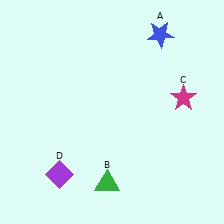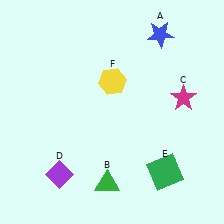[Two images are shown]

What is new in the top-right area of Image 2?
A yellow hexagon (F) was added in the top-right area of Image 2.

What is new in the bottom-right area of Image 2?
A green square (E) was added in the bottom-right area of Image 2.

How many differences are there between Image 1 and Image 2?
There are 2 differences between the two images.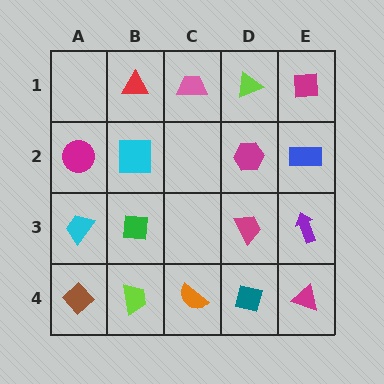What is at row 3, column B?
A green square.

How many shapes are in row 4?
5 shapes.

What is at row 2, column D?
A magenta hexagon.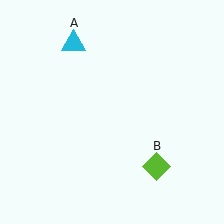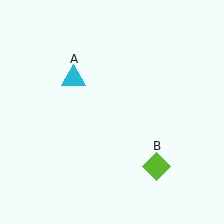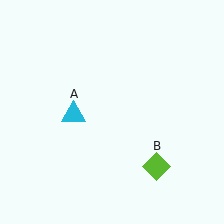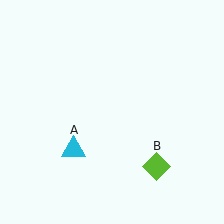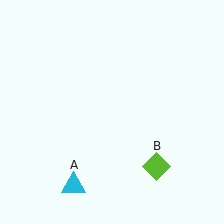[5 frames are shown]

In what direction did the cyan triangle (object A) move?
The cyan triangle (object A) moved down.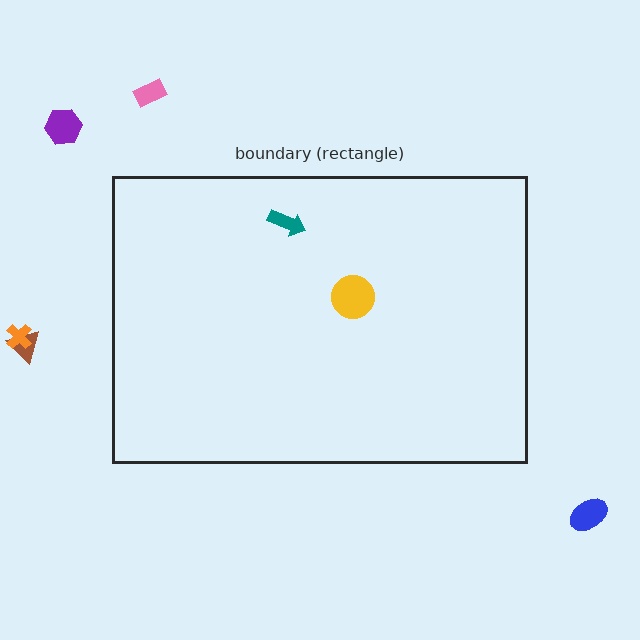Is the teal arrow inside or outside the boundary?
Inside.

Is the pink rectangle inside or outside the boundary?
Outside.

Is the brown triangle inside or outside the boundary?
Outside.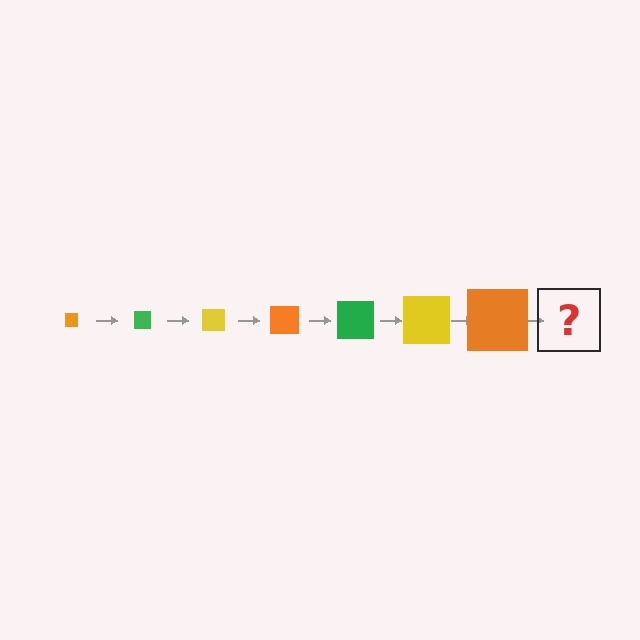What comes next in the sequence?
The next element should be a green square, larger than the previous one.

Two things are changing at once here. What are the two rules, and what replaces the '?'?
The two rules are that the square grows larger each step and the color cycles through orange, green, and yellow. The '?' should be a green square, larger than the previous one.